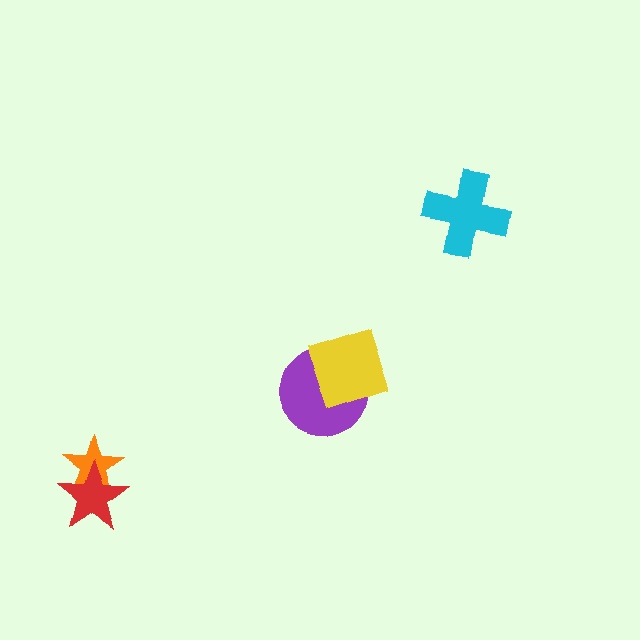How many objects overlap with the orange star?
1 object overlaps with the orange star.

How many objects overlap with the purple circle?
1 object overlaps with the purple circle.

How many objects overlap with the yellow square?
1 object overlaps with the yellow square.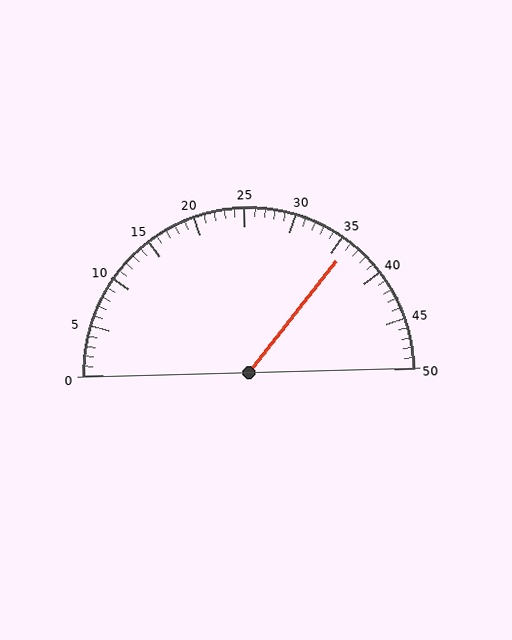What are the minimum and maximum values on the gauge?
The gauge ranges from 0 to 50.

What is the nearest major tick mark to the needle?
The nearest major tick mark is 35.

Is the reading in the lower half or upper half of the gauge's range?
The reading is in the upper half of the range (0 to 50).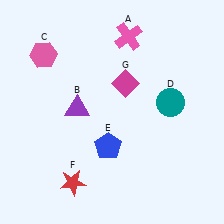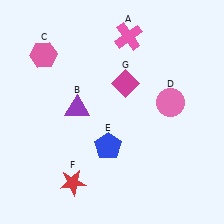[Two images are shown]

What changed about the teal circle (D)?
In Image 1, D is teal. In Image 2, it changed to pink.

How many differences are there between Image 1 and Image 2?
There is 1 difference between the two images.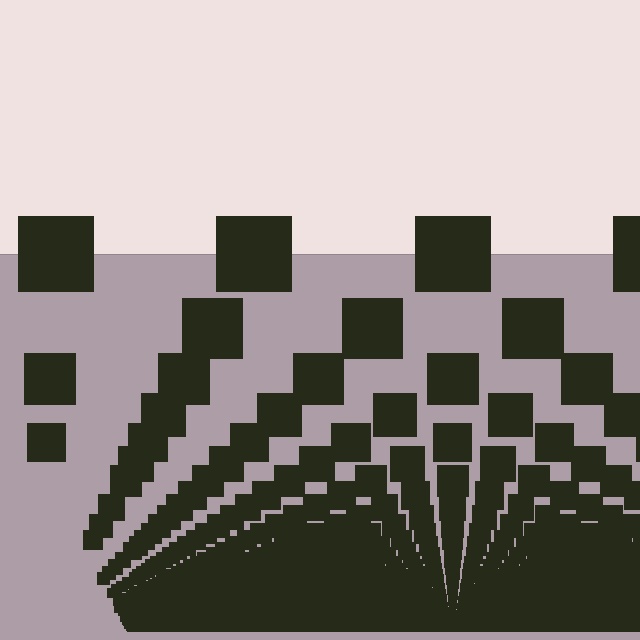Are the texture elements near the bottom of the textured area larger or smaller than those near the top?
Smaller. The gradient is inverted — elements near the bottom are smaller and denser.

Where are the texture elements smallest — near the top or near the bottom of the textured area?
Near the bottom.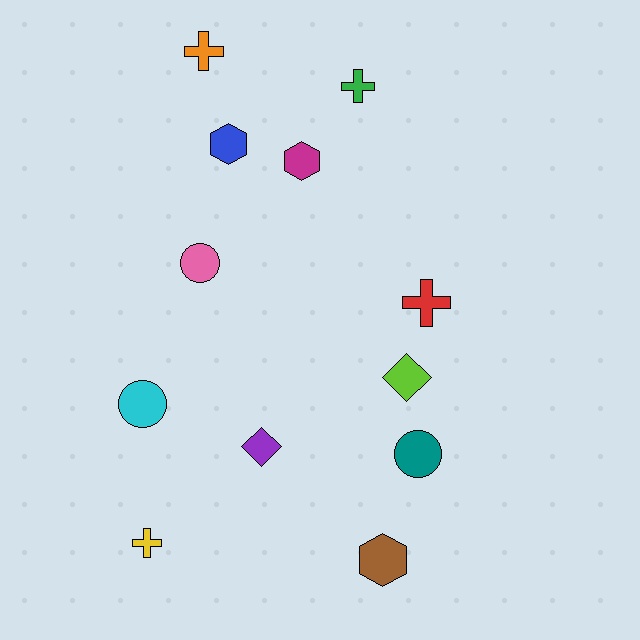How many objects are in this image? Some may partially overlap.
There are 12 objects.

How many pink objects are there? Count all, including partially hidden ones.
There is 1 pink object.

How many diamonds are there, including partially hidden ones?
There are 2 diamonds.